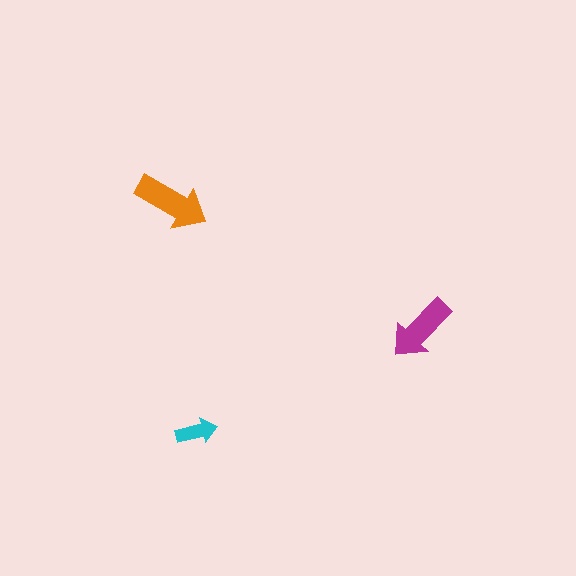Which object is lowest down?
The cyan arrow is bottommost.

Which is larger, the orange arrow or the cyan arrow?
The orange one.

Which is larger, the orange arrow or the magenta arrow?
The orange one.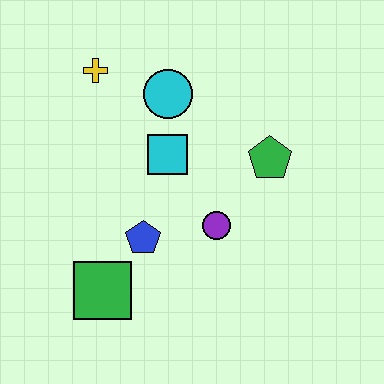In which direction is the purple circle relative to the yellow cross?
The purple circle is below the yellow cross.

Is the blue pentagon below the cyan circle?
Yes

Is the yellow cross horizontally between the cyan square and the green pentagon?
No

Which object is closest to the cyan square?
The cyan circle is closest to the cyan square.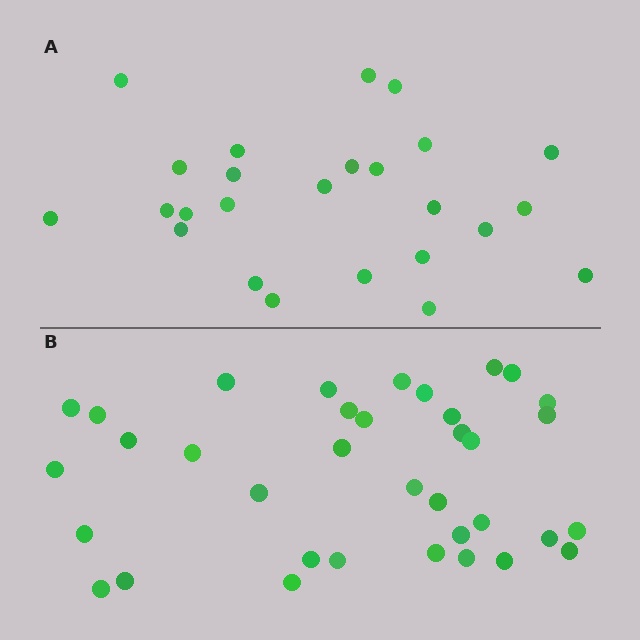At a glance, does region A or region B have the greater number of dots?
Region B (the bottom region) has more dots.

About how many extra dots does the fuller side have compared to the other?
Region B has roughly 12 or so more dots than region A.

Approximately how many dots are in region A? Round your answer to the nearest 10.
About 20 dots. (The exact count is 25, which rounds to 20.)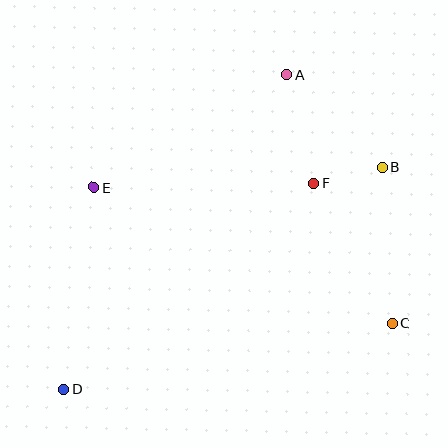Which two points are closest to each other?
Points B and F are closest to each other.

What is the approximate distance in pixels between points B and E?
The distance between B and E is approximately 290 pixels.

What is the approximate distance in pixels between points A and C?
The distance between A and C is approximately 270 pixels.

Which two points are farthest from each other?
Points B and D are farthest from each other.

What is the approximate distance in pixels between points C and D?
The distance between C and D is approximately 335 pixels.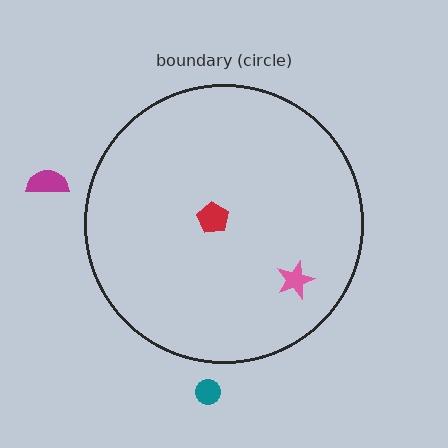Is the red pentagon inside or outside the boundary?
Inside.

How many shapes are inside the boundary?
2 inside, 2 outside.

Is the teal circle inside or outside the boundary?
Outside.